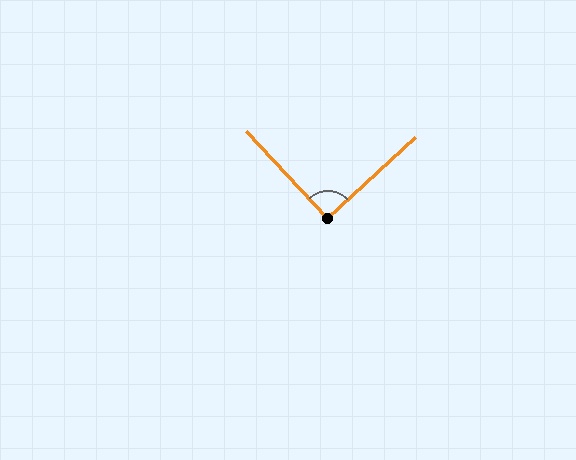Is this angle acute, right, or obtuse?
It is approximately a right angle.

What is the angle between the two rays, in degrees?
Approximately 91 degrees.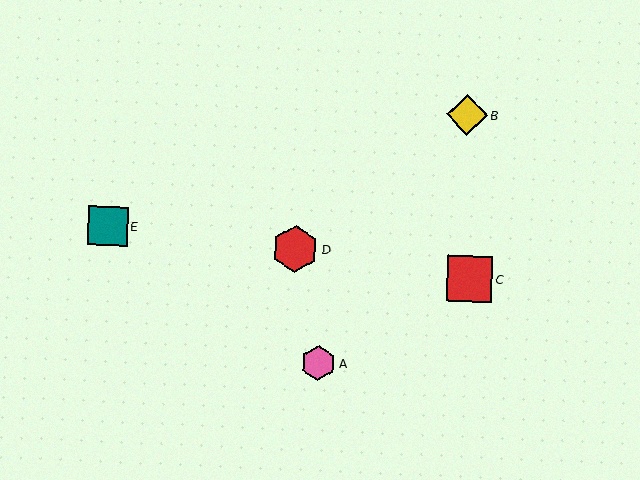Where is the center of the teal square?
The center of the teal square is at (108, 226).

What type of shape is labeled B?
Shape B is a yellow diamond.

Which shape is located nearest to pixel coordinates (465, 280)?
The red square (labeled C) at (469, 279) is nearest to that location.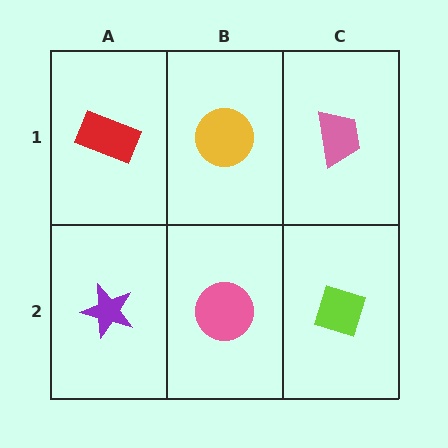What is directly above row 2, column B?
A yellow circle.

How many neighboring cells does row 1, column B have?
3.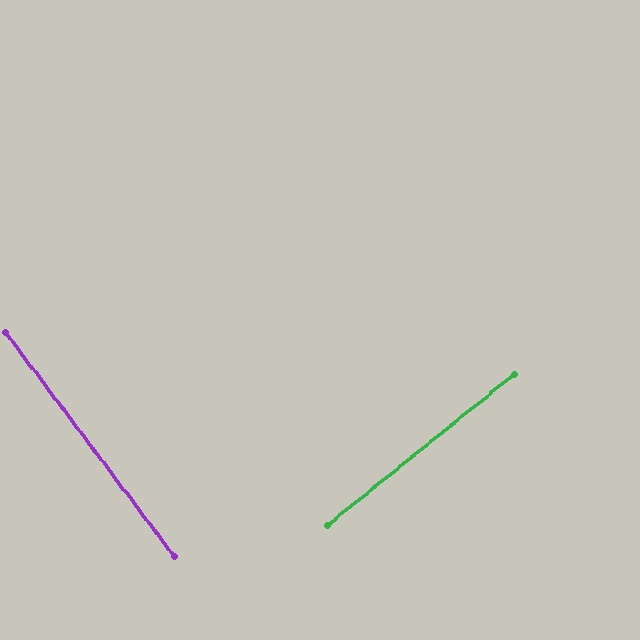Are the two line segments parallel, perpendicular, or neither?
Perpendicular — they meet at approximately 88°.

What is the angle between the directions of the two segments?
Approximately 88 degrees.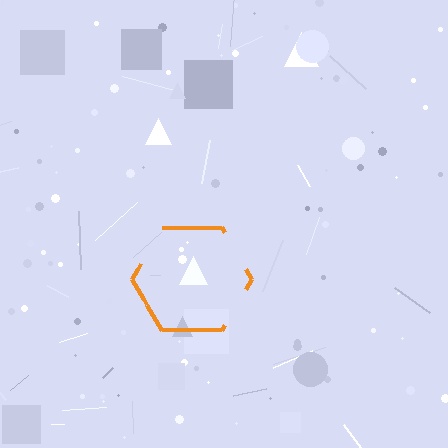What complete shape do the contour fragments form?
The contour fragments form a hexagon.